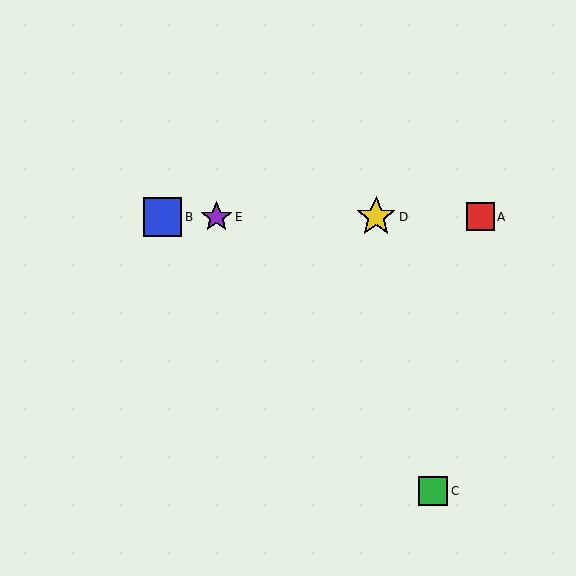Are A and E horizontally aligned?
Yes, both are at y≈217.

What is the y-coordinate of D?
Object D is at y≈217.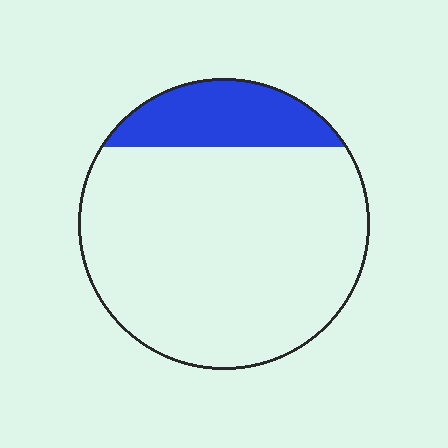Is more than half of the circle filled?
No.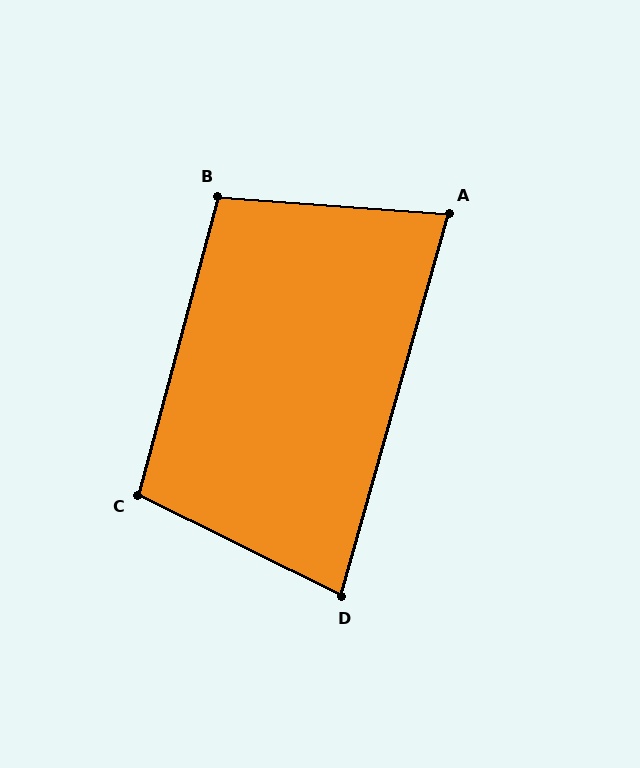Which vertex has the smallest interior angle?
A, at approximately 79 degrees.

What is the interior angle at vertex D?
Approximately 79 degrees (acute).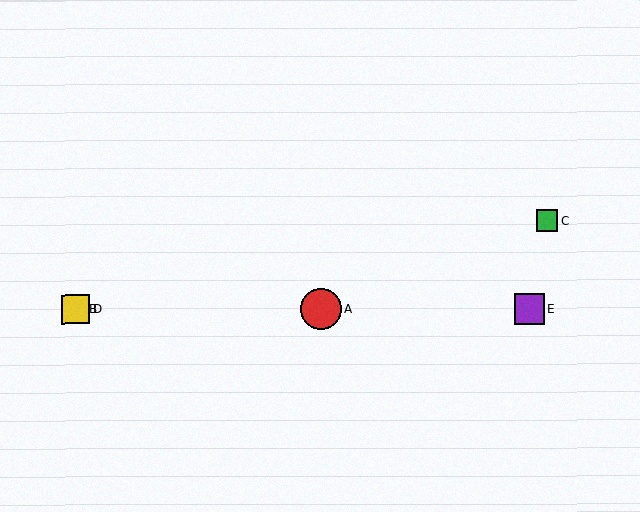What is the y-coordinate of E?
Object E is at y≈308.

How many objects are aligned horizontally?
4 objects (A, B, D, E) are aligned horizontally.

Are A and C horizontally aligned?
No, A is at y≈309 and C is at y≈220.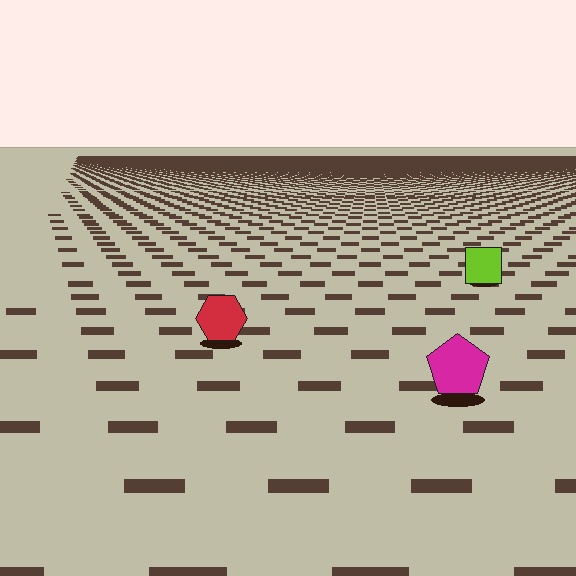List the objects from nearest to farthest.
From nearest to farthest: the magenta pentagon, the red hexagon, the lime square.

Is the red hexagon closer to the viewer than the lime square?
Yes. The red hexagon is closer — you can tell from the texture gradient: the ground texture is coarser near it.